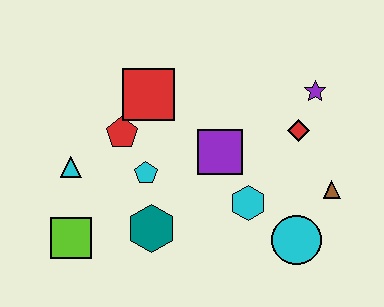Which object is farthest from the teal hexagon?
The purple star is farthest from the teal hexagon.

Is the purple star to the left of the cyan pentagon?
No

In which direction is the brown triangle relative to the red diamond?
The brown triangle is below the red diamond.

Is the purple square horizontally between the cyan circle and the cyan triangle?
Yes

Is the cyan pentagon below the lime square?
No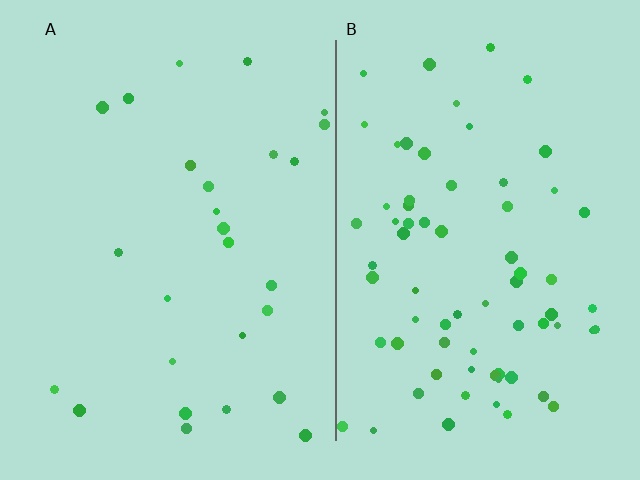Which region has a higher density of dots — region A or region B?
B (the right).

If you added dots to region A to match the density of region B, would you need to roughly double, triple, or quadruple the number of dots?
Approximately triple.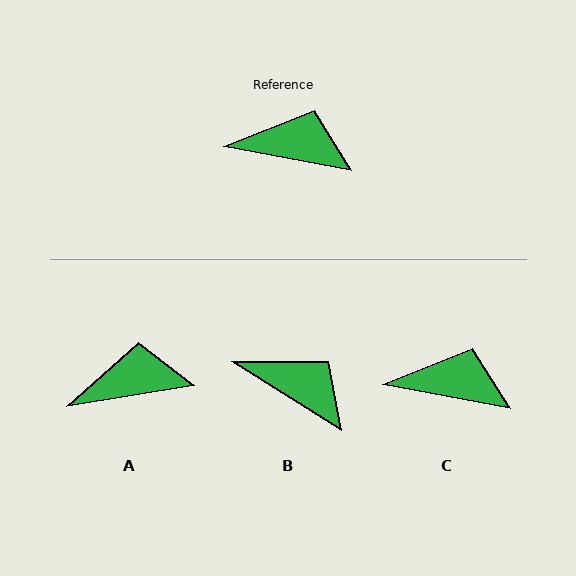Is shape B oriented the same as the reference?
No, it is off by about 21 degrees.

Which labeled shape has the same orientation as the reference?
C.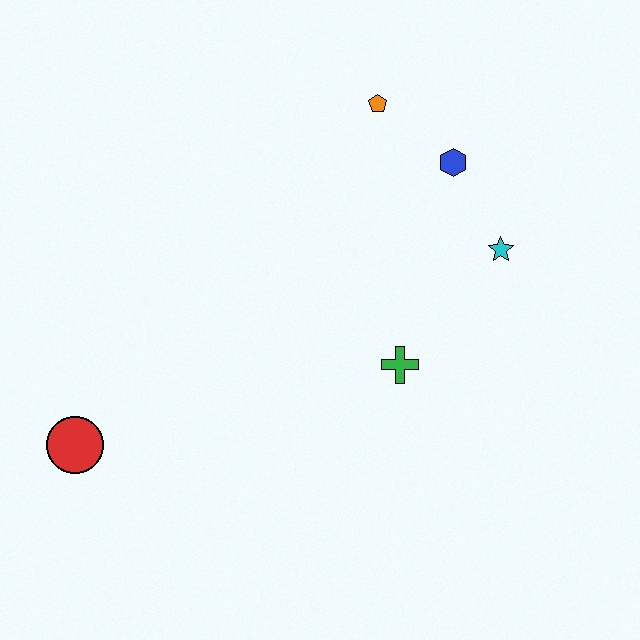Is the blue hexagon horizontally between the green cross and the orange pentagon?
No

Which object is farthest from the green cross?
The red circle is farthest from the green cross.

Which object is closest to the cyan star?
The blue hexagon is closest to the cyan star.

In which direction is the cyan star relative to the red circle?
The cyan star is to the right of the red circle.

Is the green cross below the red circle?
No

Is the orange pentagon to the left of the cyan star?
Yes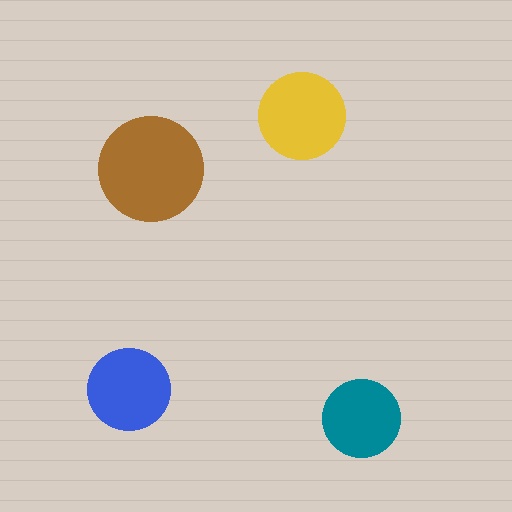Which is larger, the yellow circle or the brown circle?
The brown one.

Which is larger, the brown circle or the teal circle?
The brown one.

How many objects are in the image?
There are 4 objects in the image.